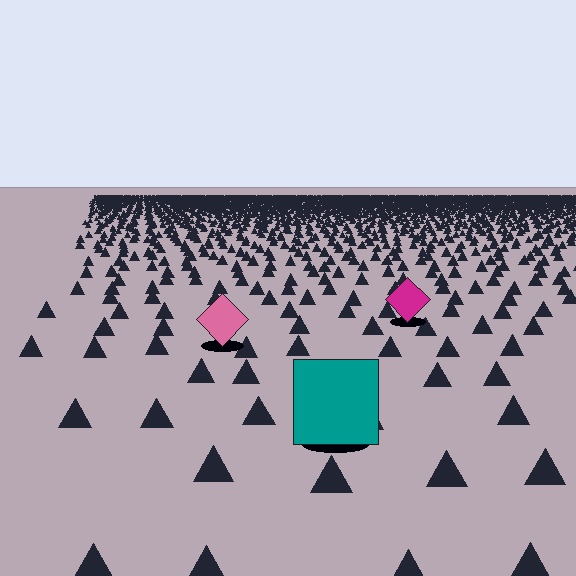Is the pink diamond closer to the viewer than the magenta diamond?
Yes. The pink diamond is closer — you can tell from the texture gradient: the ground texture is coarser near it.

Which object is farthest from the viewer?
The magenta diamond is farthest from the viewer. It appears smaller and the ground texture around it is denser.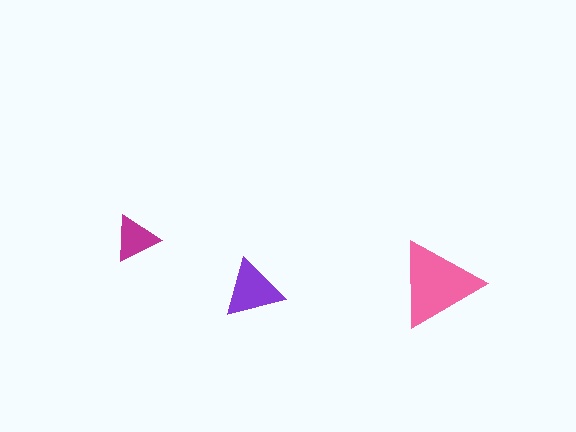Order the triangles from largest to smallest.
the pink one, the purple one, the magenta one.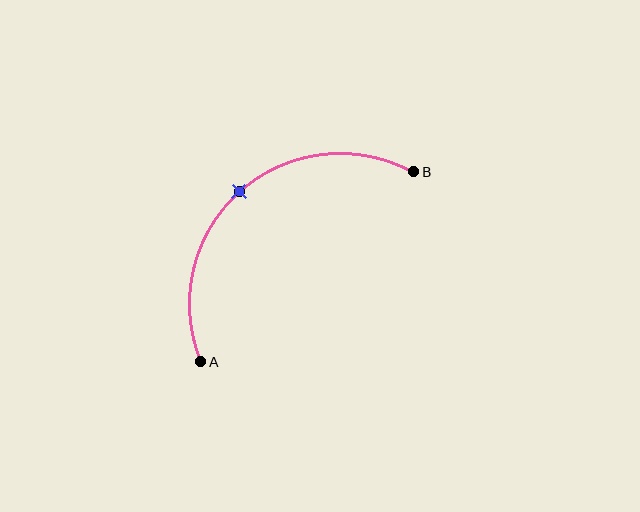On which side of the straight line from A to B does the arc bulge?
The arc bulges above and to the left of the straight line connecting A and B.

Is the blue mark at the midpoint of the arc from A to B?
Yes. The blue mark lies on the arc at equal arc-length from both A and B — it is the arc midpoint.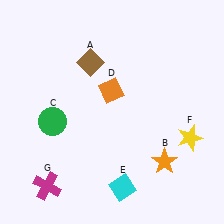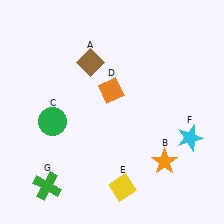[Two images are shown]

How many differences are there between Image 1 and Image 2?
There are 3 differences between the two images.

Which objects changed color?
E changed from cyan to yellow. F changed from yellow to cyan. G changed from magenta to green.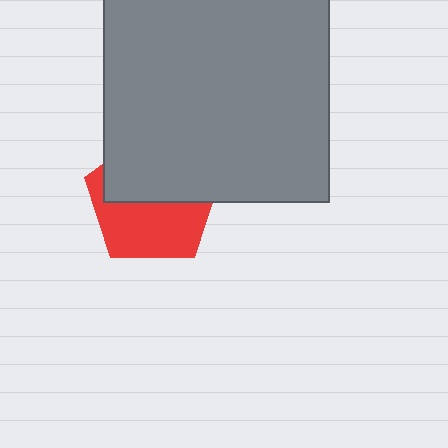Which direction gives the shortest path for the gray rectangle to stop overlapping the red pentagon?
Moving up gives the shortest separation.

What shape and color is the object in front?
The object in front is a gray rectangle.